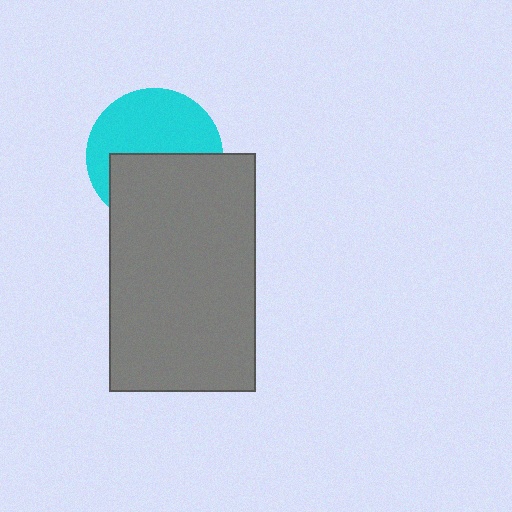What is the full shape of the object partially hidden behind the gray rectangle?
The partially hidden object is a cyan circle.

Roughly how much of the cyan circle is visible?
About half of it is visible (roughly 53%).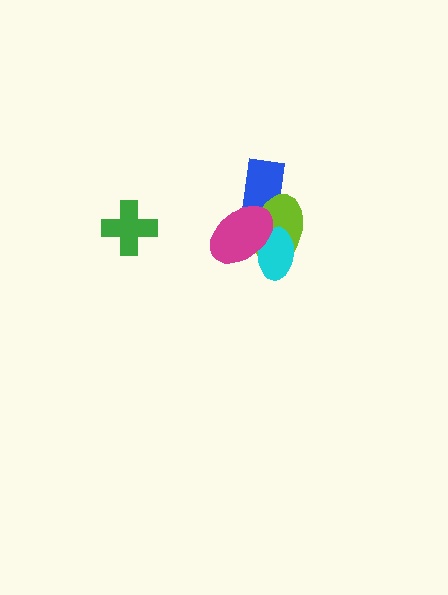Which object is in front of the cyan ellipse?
The magenta ellipse is in front of the cyan ellipse.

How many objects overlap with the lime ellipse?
3 objects overlap with the lime ellipse.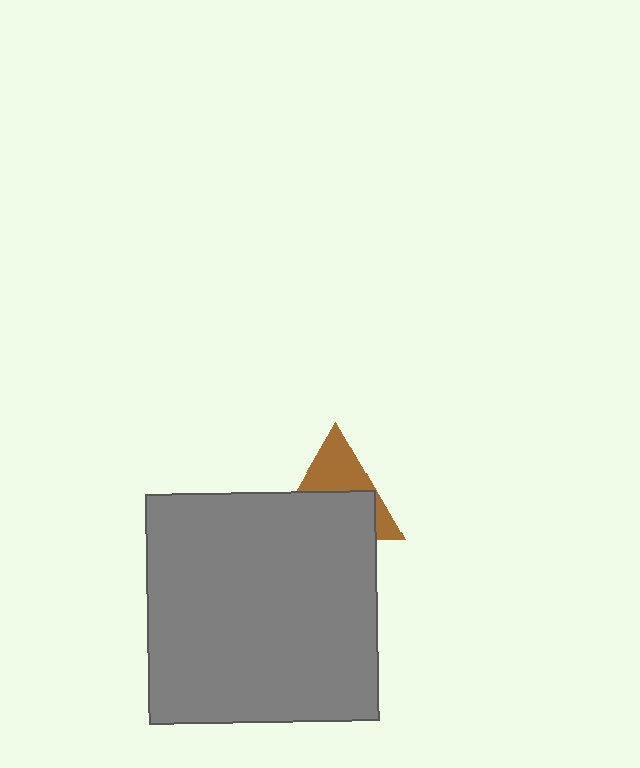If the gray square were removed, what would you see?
You would see the complete brown triangle.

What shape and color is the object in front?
The object in front is a gray square.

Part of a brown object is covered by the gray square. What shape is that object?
It is a triangle.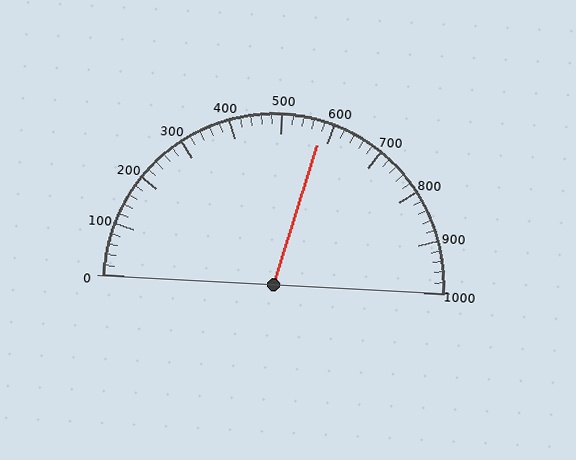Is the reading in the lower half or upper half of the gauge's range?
The reading is in the upper half of the range (0 to 1000).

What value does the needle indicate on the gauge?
The needle indicates approximately 580.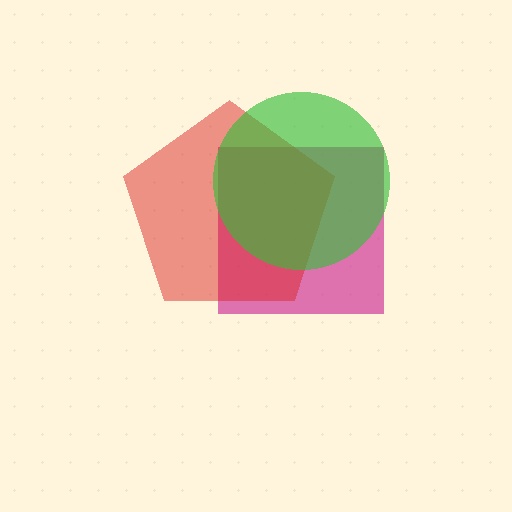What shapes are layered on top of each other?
The layered shapes are: a magenta square, a red pentagon, a green circle.